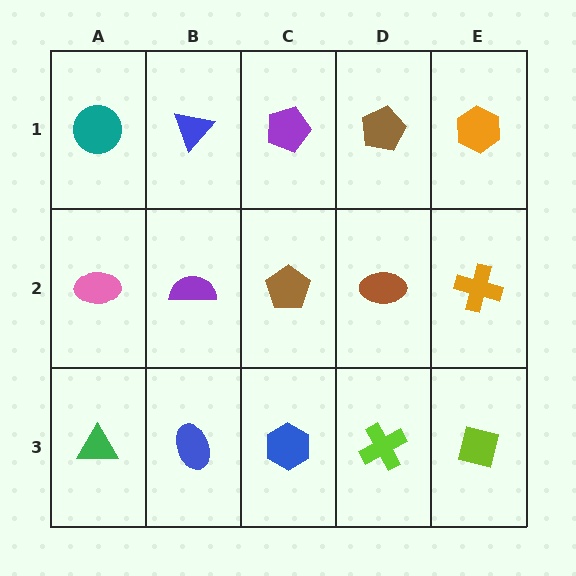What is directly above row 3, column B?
A purple semicircle.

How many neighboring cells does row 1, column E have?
2.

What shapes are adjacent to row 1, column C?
A brown pentagon (row 2, column C), a blue triangle (row 1, column B), a brown pentagon (row 1, column D).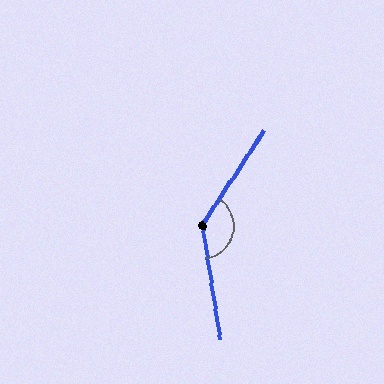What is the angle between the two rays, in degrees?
Approximately 138 degrees.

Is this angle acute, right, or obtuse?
It is obtuse.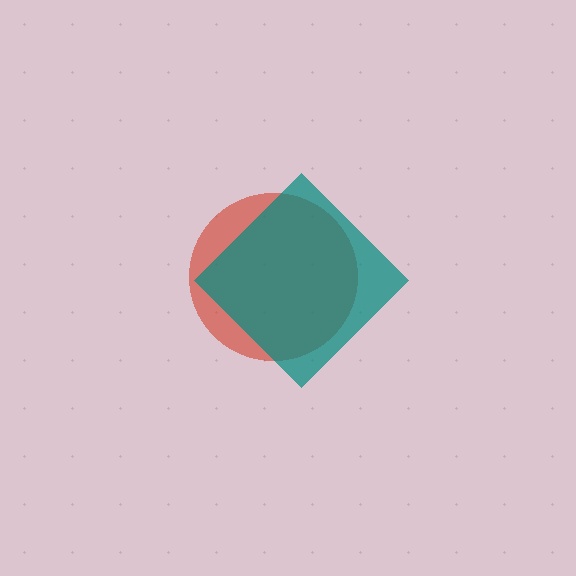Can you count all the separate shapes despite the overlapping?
Yes, there are 2 separate shapes.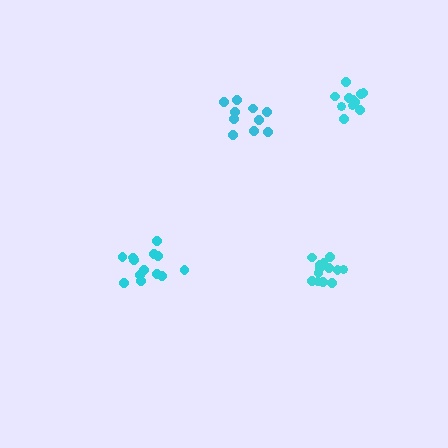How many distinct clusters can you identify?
There are 4 distinct clusters.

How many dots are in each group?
Group 1: 13 dots, Group 2: 10 dots, Group 3: 13 dots, Group 4: 12 dots (48 total).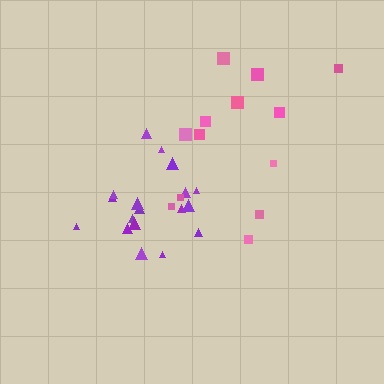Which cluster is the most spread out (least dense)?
Pink.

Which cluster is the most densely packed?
Purple.